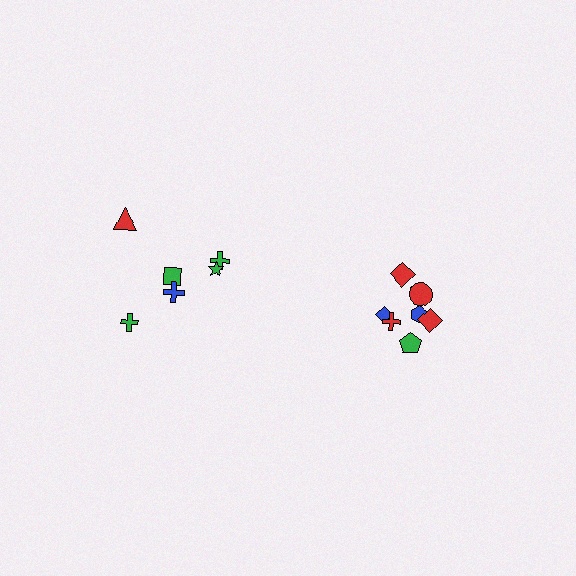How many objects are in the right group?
There are 8 objects.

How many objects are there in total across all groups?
There are 14 objects.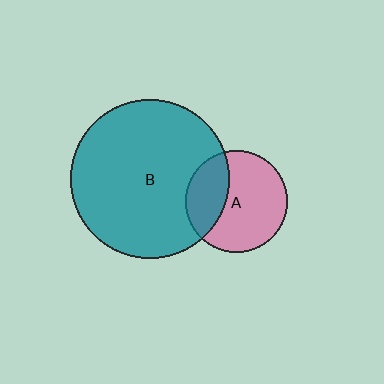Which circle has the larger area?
Circle B (teal).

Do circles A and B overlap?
Yes.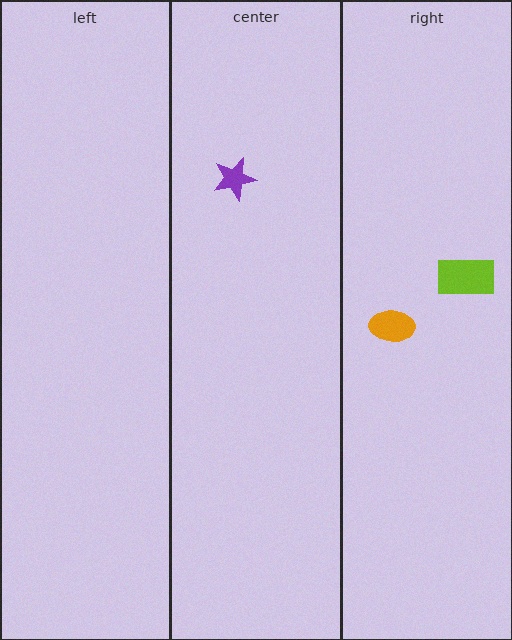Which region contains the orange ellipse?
The right region.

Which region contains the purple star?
The center region.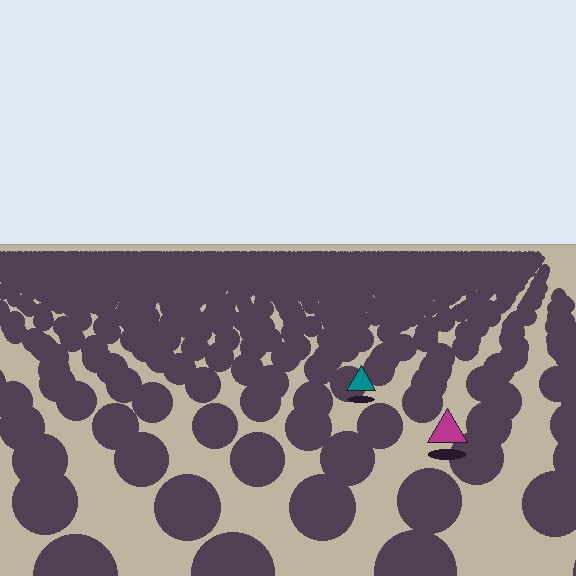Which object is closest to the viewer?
The magenta triangle is closest. The texture marks near it are larger and more spread out.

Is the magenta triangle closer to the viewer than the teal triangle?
Yes. The magenta triangle is closer — you can tell from the texture gradient: the ground texture is coarser near it.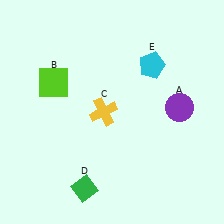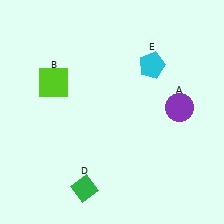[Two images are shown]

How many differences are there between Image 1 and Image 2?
There is 1 difference between the two images.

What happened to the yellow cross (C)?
The yellow cross (C) was removed in Image 2. It was in the top-left area of Image 1.